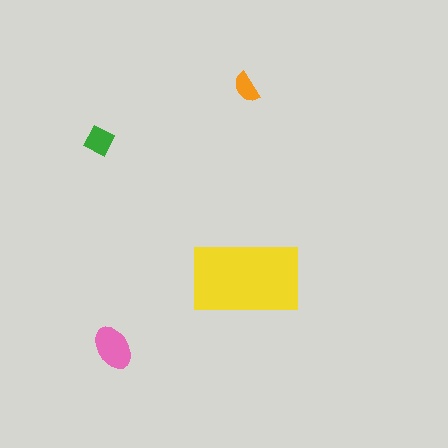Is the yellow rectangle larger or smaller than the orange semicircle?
Larger.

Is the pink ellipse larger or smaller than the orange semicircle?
Larger.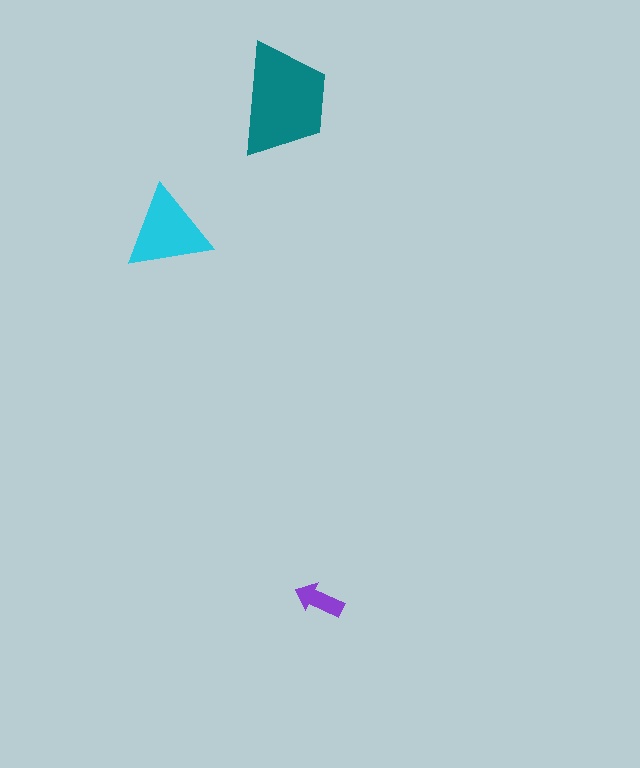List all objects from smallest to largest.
The purple arrow, the cyan triangle, the teal trapezoid.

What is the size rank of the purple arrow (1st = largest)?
3rd.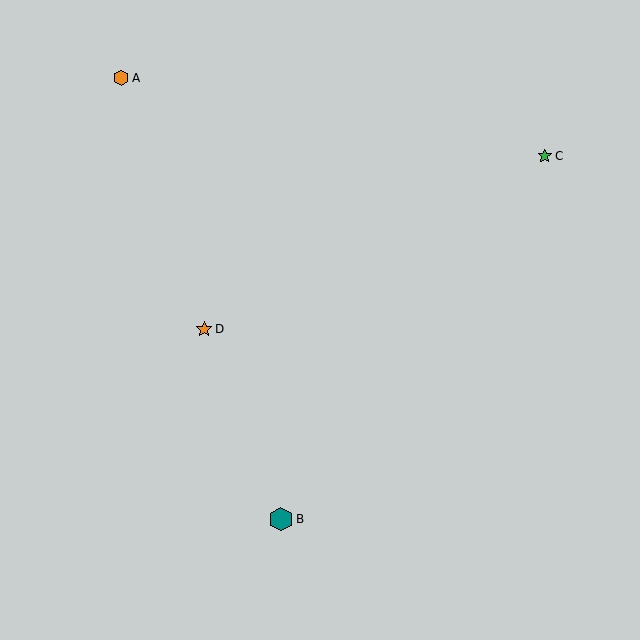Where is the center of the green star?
The center of the green star is at (545, 156).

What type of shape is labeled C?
Shape C is a green star.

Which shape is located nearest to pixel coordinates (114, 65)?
The orange hexagon (labeled A) at (121, 78) is nearest to that location.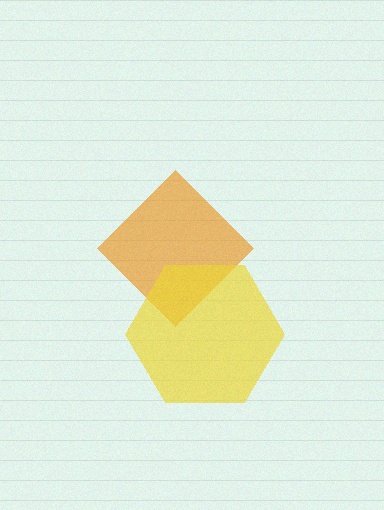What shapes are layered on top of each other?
The layered shapes are: an orange diamond, a yellow hexagon.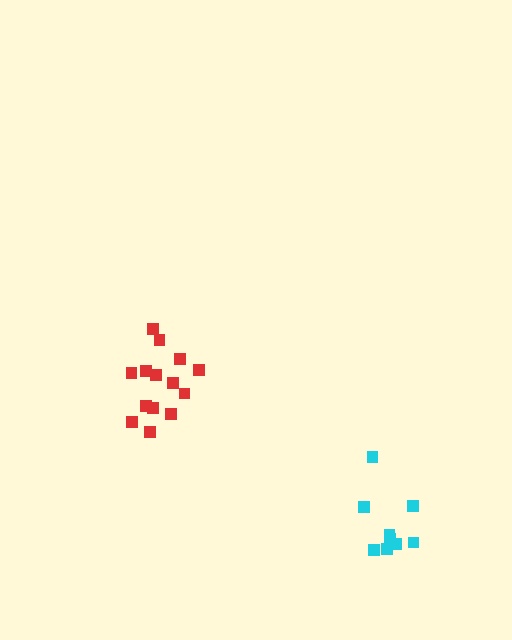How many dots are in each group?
Group 1: 9 dots, Group 2: 14 dots (23 total).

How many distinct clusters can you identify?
There are 2 distinct clusters.